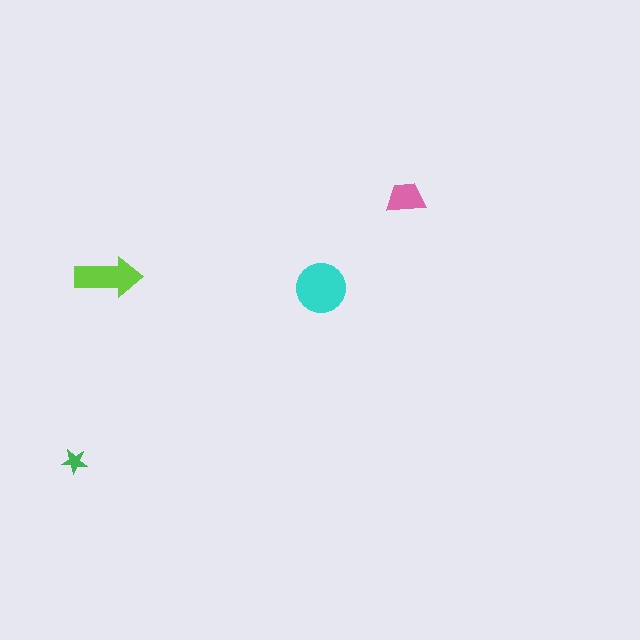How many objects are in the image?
There are 4 objects in the image.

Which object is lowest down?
The green star is bottommost.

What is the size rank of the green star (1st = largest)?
4th.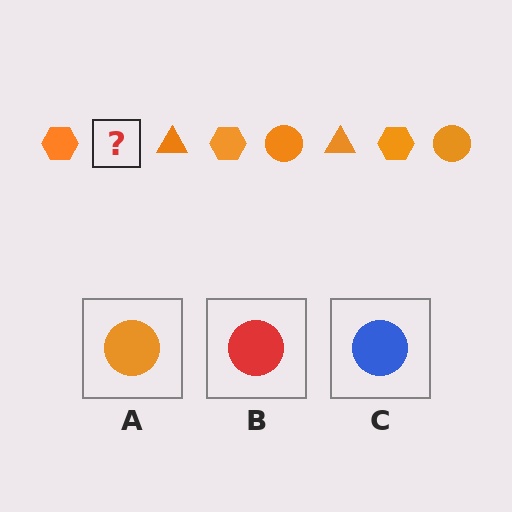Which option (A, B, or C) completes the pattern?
A.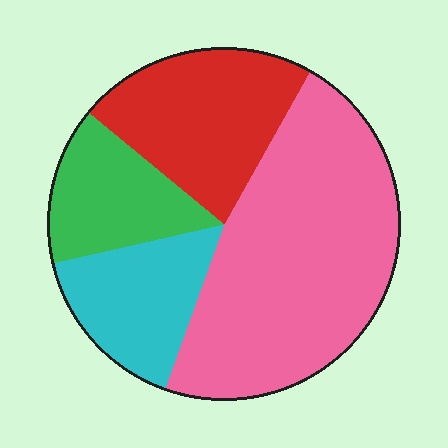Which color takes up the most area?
Pink, at roughly 45%.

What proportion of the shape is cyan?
Cyan covers about 15% of the shape.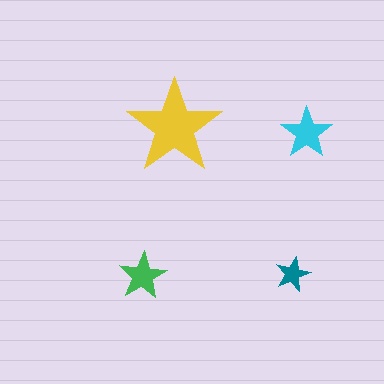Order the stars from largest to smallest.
the yellow one, the cyan one, the green one, the teal one.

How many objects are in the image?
There are 4 objects in the image.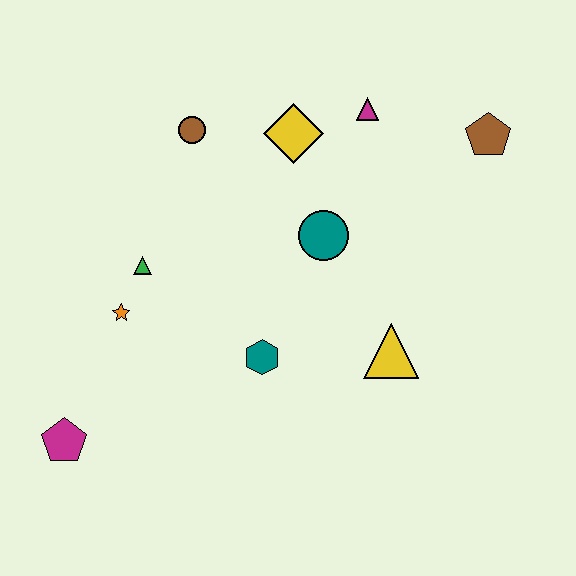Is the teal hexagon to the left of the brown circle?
No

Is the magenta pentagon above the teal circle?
No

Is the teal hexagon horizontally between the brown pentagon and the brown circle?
Yes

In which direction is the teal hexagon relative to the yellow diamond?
The teal hexagon is below the yellow diamond.